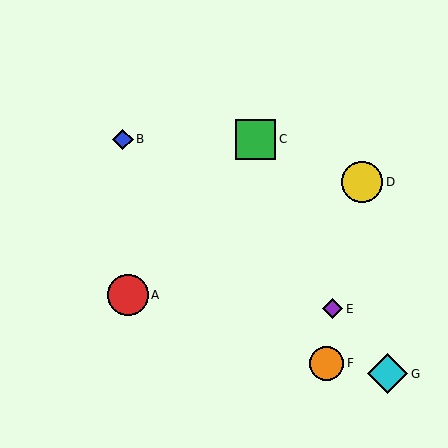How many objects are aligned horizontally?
2 objects (B, C) are aligned horizontally.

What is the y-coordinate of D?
Object D is at y≈182.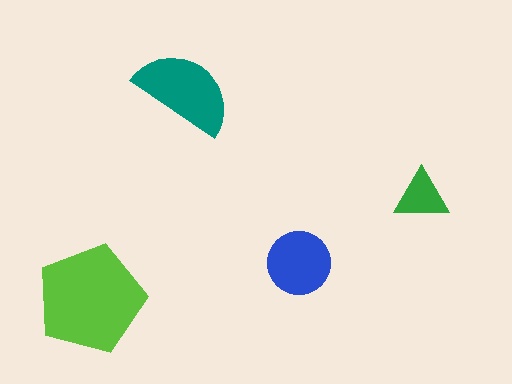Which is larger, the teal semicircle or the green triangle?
The teal semicircle.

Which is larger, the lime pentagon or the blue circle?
The lime pentagon.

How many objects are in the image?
There are 4 objects in the image.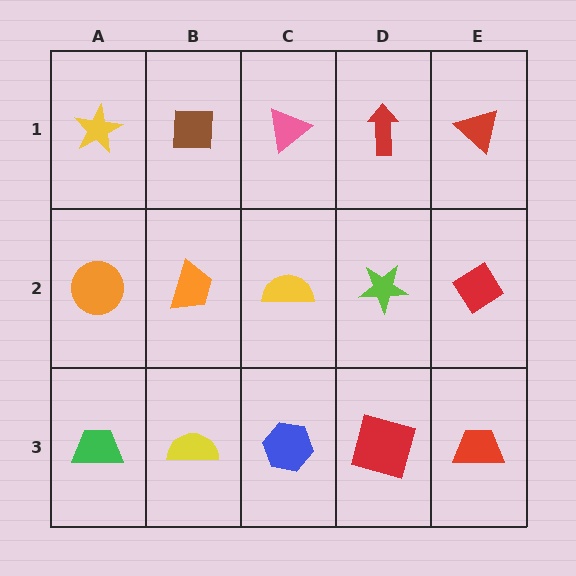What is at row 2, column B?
An orange trapezoid.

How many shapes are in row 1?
5 shapes.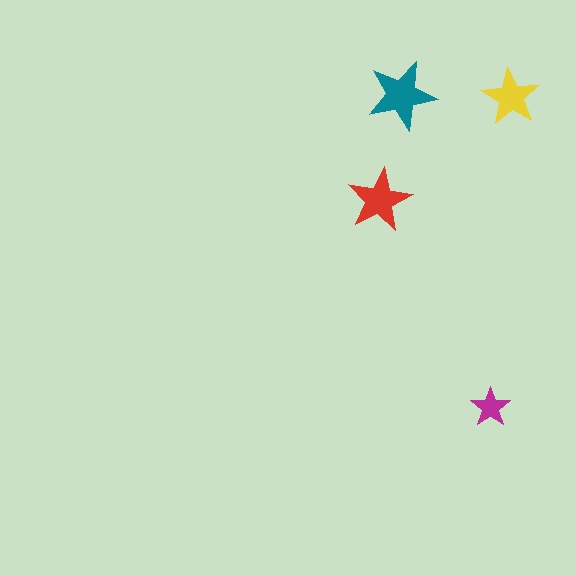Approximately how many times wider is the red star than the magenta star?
About 1.5 times wider.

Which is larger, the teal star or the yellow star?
The teal one.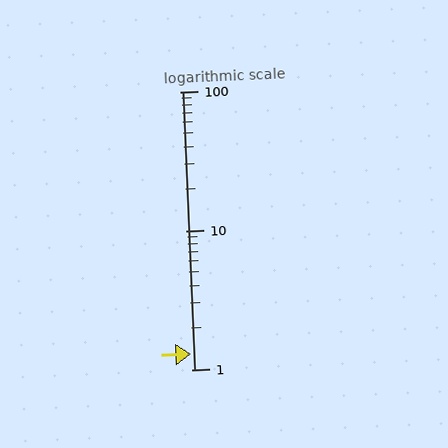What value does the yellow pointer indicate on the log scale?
The pointer indicates approximately 1.3.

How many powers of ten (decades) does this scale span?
The scale spans 2 decades, from 1 to 100.